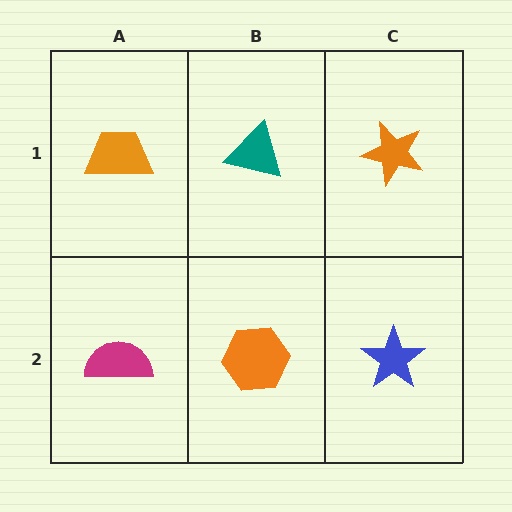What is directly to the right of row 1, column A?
A teal triangle.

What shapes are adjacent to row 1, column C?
A blue star (row 2, column C), a teal triangle (row 1, column B).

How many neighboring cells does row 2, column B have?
3.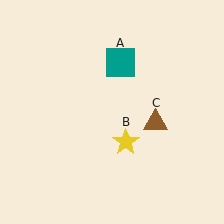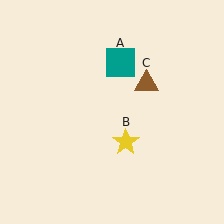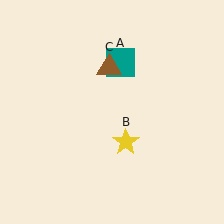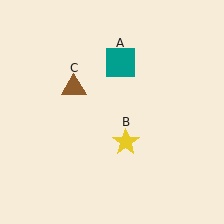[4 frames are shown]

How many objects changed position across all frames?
1 object changed position: brown triangle (object C).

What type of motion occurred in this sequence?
The brown triangle (object C) rotated counterclockwise around the center of the scene.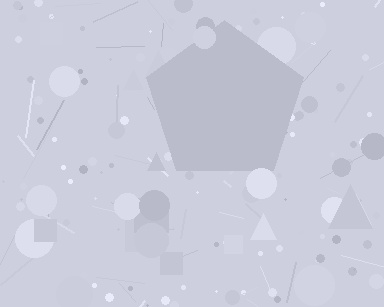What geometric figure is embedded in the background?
A pentagon is embedded in the background.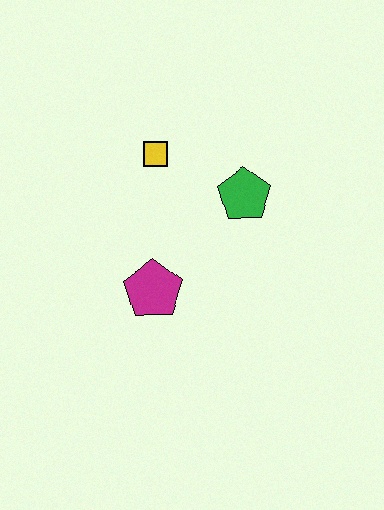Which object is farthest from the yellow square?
The magenta pentagon is farthest from the yellow square.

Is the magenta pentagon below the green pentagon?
Yes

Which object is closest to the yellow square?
The green pentagon is closest to the yellow square.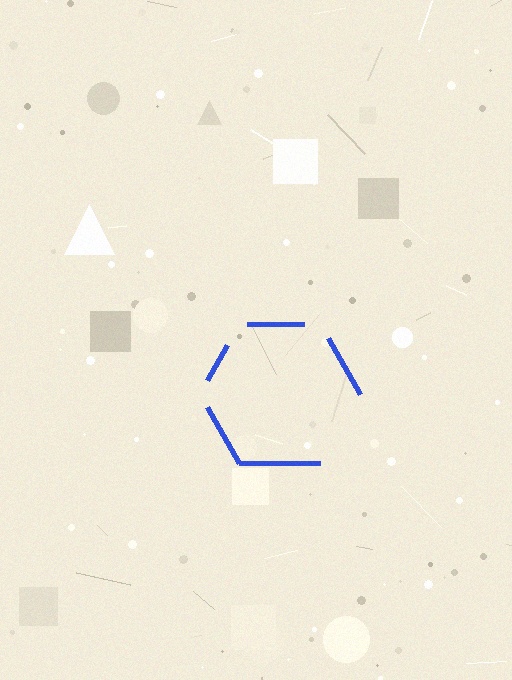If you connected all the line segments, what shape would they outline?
They would outline a hexagon.